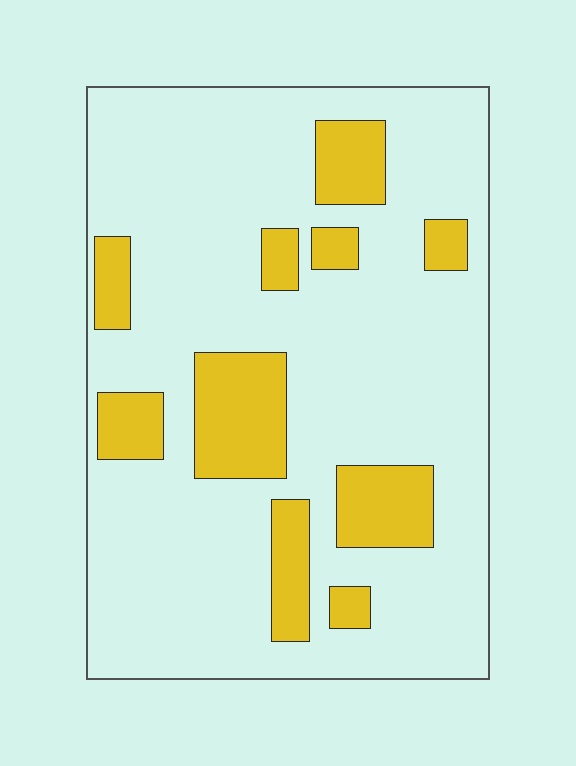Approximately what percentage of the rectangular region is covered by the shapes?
Approximately 20%.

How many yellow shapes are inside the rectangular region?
10.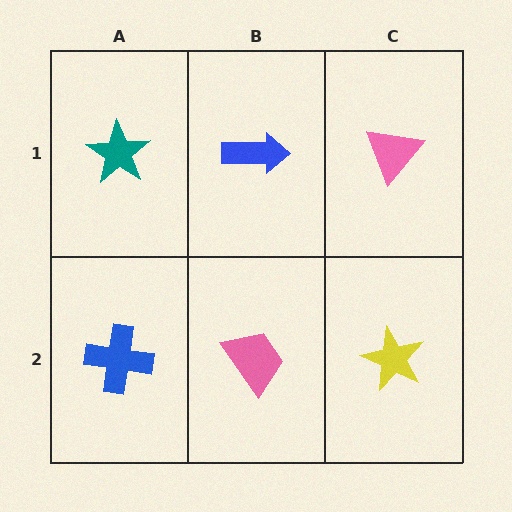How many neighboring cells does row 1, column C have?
2.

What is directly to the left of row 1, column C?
A blue arrow.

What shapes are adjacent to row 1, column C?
A yellow star (row 2, column C), a blue arrow (row 1, column B).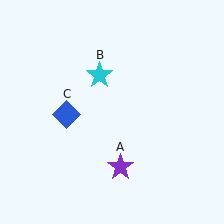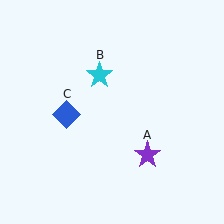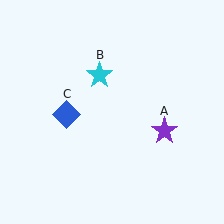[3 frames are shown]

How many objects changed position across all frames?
1 object changed position: purple star (object A).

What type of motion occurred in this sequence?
The purple star (object A) rotated counterclockwise around the center of the scene.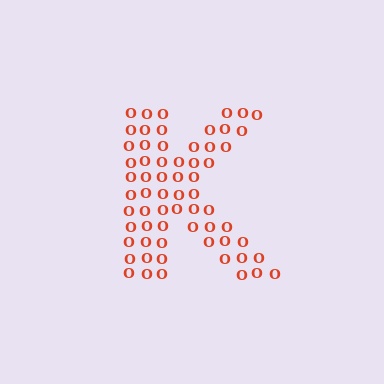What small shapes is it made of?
It is made of small letter O's.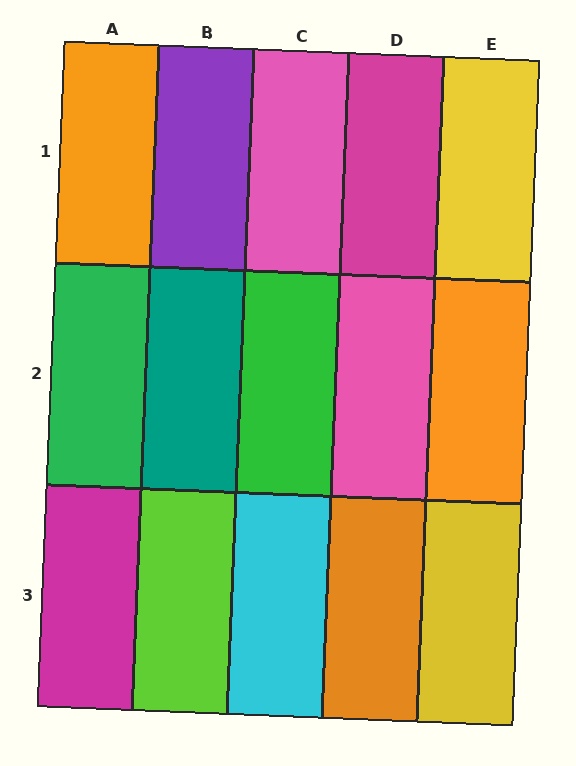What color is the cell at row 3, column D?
Orange.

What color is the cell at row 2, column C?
Green.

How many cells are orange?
3 cells are orange.